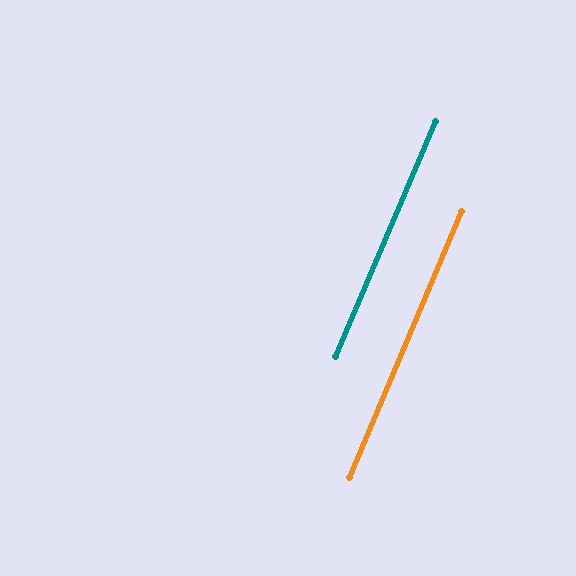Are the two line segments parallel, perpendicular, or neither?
Parallel — their directions differ by only 0.3°.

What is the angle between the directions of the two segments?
Approximately 0 degrees.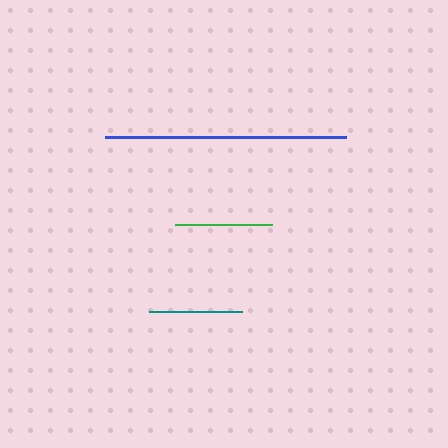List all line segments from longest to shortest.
From longest to shortest: blue, green, teal.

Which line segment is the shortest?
The teal line is the shortest at approximately 93 pixels.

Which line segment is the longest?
The blue line is the longest at approximately 240 pixels.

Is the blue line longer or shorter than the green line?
The blue line is longer than the green line.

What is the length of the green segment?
The green segment is approximately 97 pixels long.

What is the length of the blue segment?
The blue segment is approximately 240 pixels long.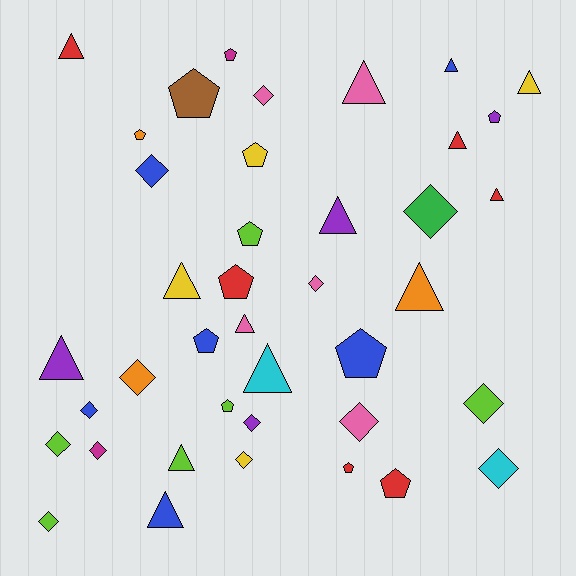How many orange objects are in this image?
There are 3 orange objects.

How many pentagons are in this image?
There are 12 pentagons.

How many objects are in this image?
There are 40 objects.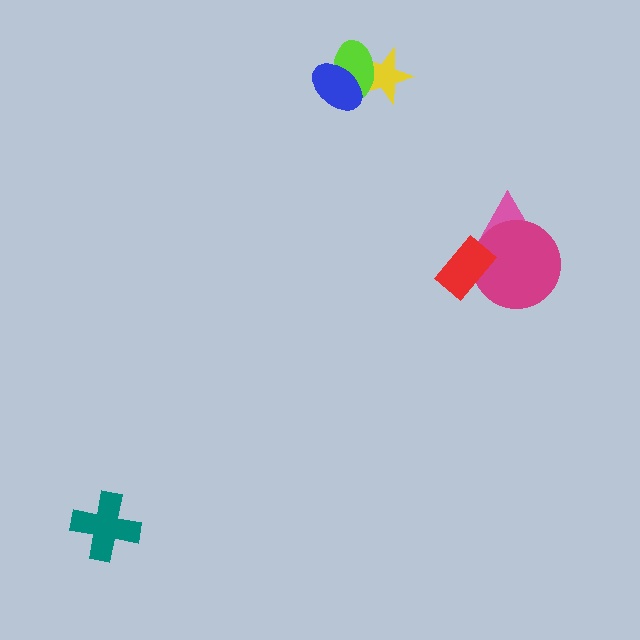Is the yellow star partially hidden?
Yes, it is partially covered by another shape.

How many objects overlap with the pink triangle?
1 object overlaps with the pink triangle.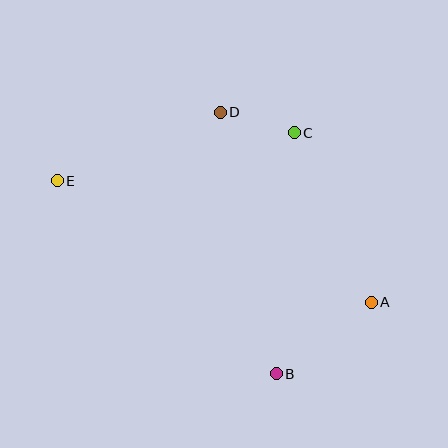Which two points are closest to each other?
Points C and D are closest to each other.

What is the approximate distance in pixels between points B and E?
The distance between B and E is approximately 292 pixels.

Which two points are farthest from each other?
Points A and E are farthest from each other.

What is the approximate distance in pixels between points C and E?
The distance between C and E is approximately 242 pixels.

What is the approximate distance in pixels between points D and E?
The distance between D and E is approximately 177 pixels.